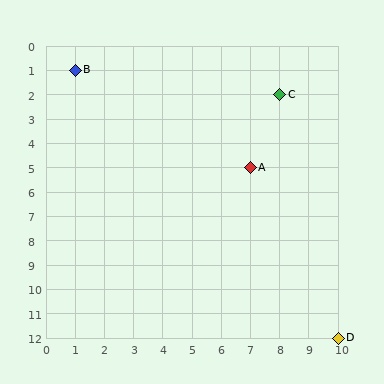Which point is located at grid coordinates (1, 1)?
Point B is at (1, 1).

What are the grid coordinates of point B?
Point B is at grid coordinates (1, 1).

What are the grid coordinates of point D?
Point D is at grid coordinates (10, 12).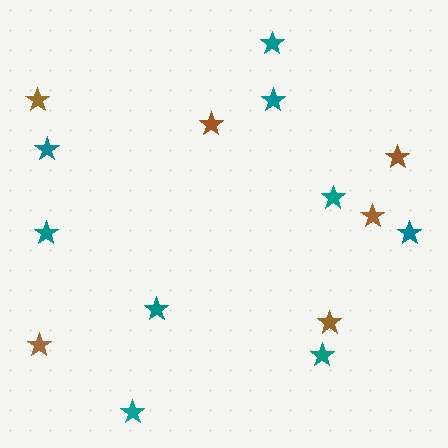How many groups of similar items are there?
There are 2 groups: one group of brown stars (6) and one group of teal stars (9).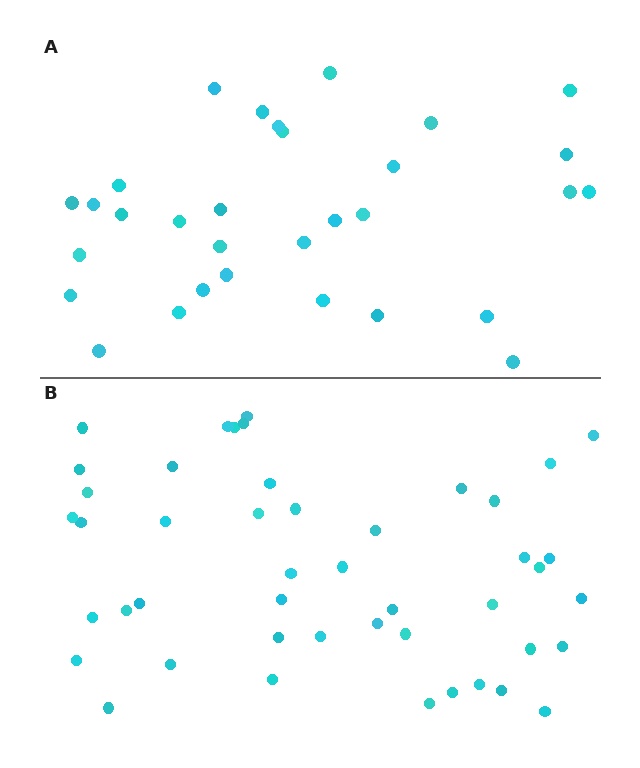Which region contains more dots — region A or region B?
Region B (the bottom region) has more dots.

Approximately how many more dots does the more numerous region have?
Region B has approximately 15 more dots than region A.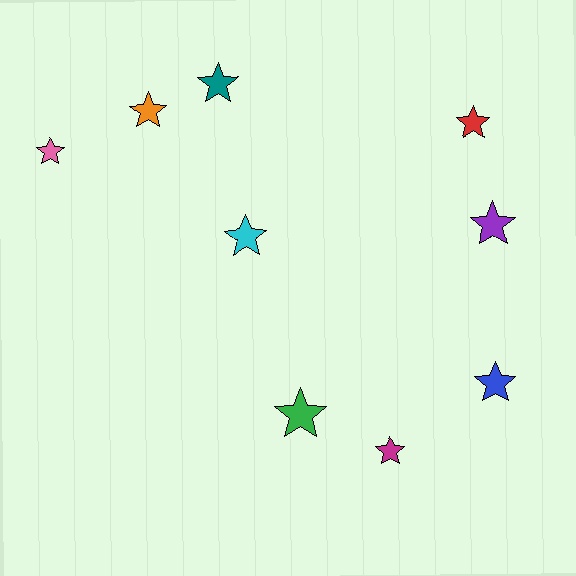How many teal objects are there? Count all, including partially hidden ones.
There is 1 teal object.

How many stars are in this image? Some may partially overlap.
There are 9 stars.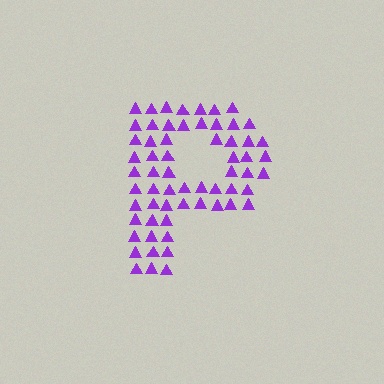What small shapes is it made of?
It is made of small triangles.